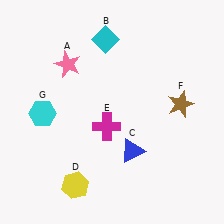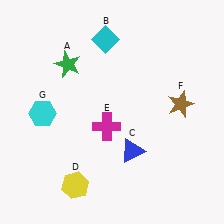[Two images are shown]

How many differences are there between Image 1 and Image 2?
There is 1 difference between the two images.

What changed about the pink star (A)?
In Image 1, A is pink. In Image 2, it changed to green.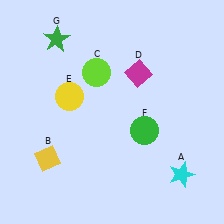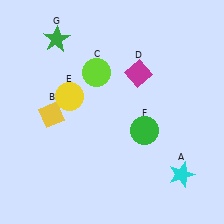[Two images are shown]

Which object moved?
The yellow diamond (B) moved up.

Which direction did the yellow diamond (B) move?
The yellow diamond (B) moved up.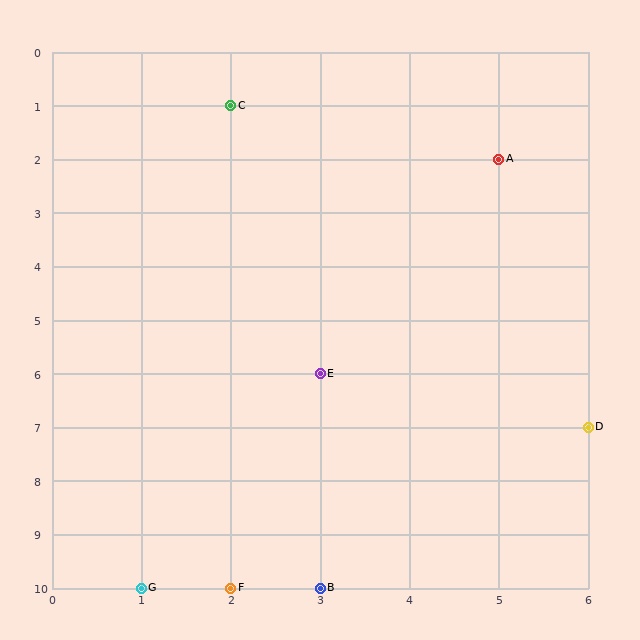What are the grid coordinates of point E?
Point E is at grid coordinates (3, 6).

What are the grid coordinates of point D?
Point D is at grid coordinates (6, 7).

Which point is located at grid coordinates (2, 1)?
Point C is at (2, 1).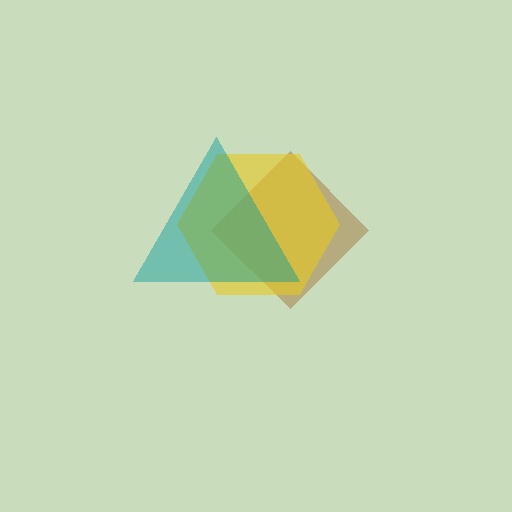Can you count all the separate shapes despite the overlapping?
Yes, there are 3 separate shapes.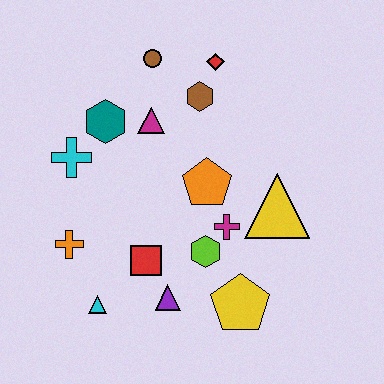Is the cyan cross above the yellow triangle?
Yes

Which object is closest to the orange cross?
The cyan triangle is closest to the orange cross.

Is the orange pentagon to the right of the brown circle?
Yes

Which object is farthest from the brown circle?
The yellow pentagon is farthest from the brown circle.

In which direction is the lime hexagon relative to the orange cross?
The lime hexagon is to the right of the orange cross.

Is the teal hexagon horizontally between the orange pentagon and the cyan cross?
Yes